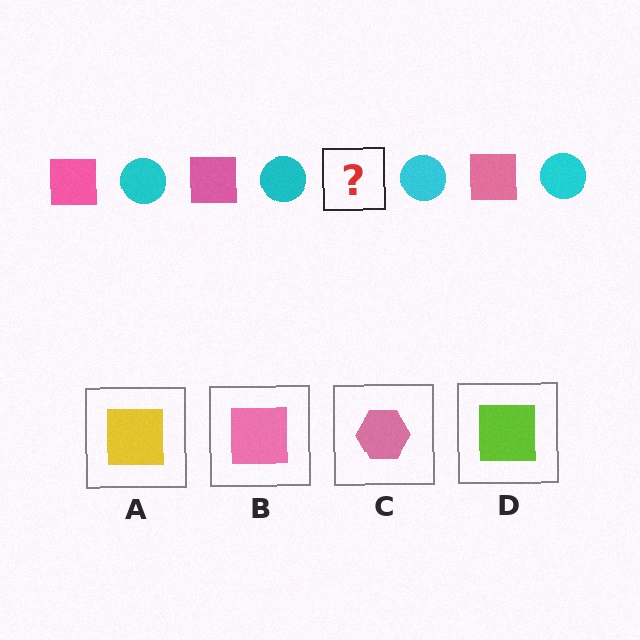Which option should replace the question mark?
Option B.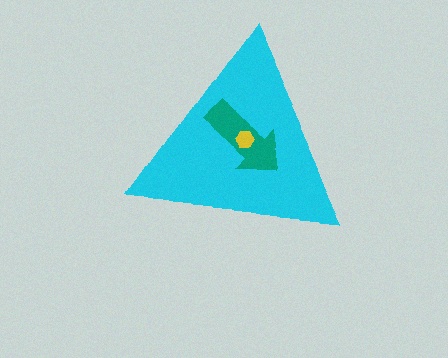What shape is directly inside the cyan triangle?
The teal arrow.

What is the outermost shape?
The cyan triangle.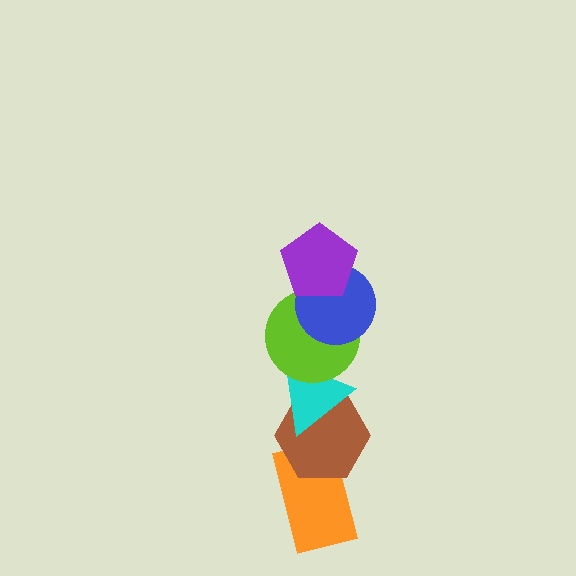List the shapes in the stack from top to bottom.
From top to bottom: the purple pentagon, the blue circle, the lime circle, the cyan triangle, the brown hexagon, the orange rectangle.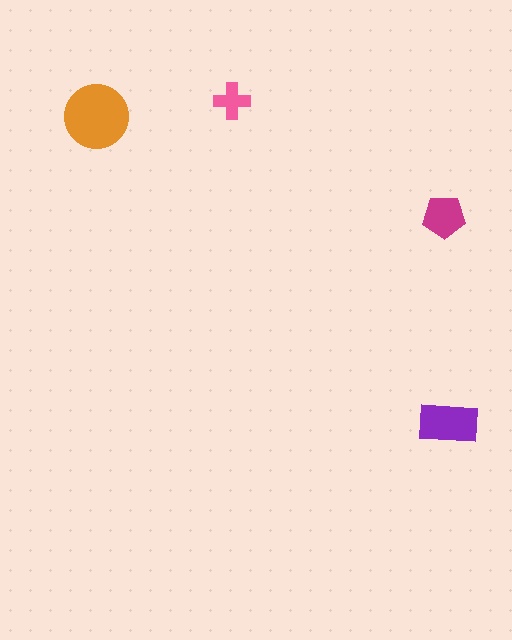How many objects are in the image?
There are 4 objects in the image.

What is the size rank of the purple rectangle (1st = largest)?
2nd.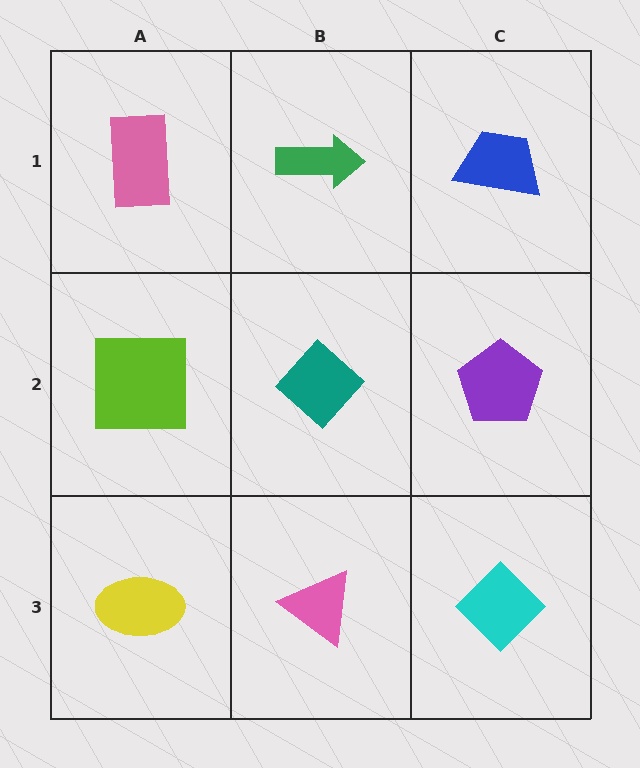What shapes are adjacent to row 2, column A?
A pink rectangle (row 1, column A), a yellow ellipse (row 3, column A), a teal diamond (row 2, column B).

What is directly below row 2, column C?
A cyan diamond.